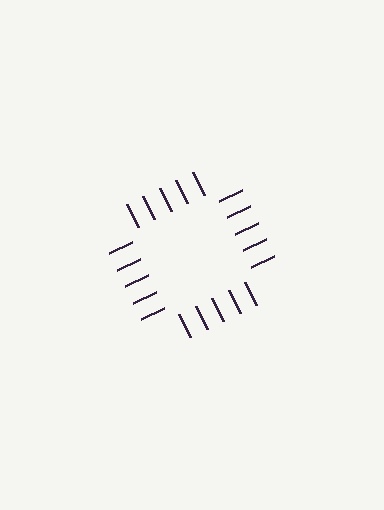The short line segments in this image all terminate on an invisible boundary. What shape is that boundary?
An illusory square — the line segments terminate on its edges but no continuous stroke is drawn.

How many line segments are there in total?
20 — 5 along each of the 4 edges.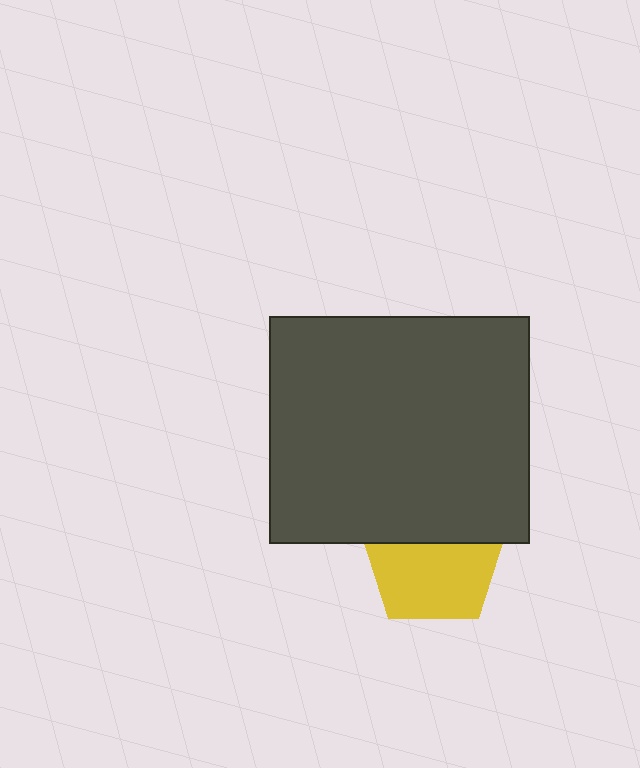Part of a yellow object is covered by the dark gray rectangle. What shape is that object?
It is a pentagon.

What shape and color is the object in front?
The object in front is a dark gray rectangle.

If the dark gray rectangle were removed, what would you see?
You would see the complete yellow pentagon.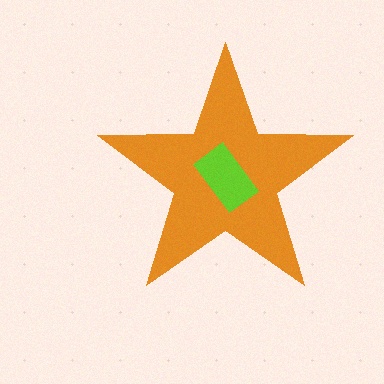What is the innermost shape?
The lime rectangle.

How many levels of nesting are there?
2.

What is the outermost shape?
The orange star.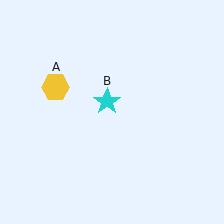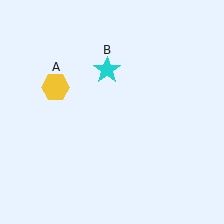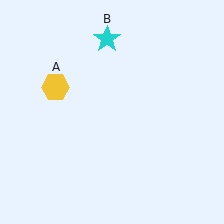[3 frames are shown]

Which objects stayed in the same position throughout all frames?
Yellow hexagon (object A) remained stationary.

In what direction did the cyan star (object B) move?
The cyan star (object B) moved up.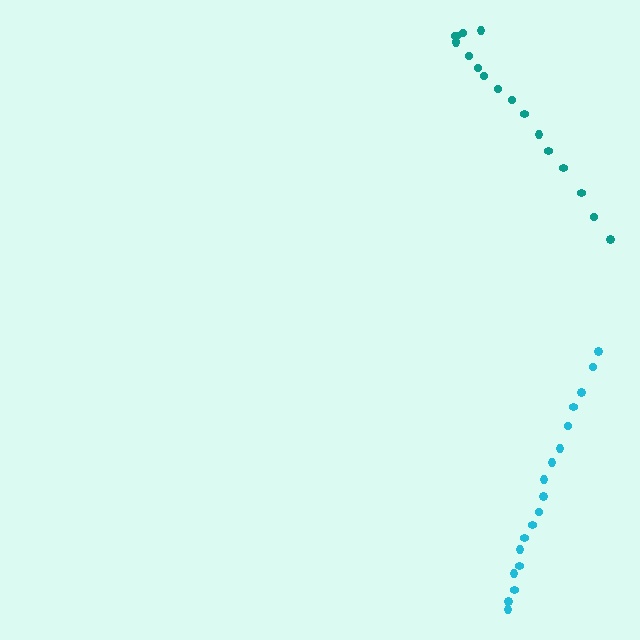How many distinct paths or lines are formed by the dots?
There are 2 distinct paths.